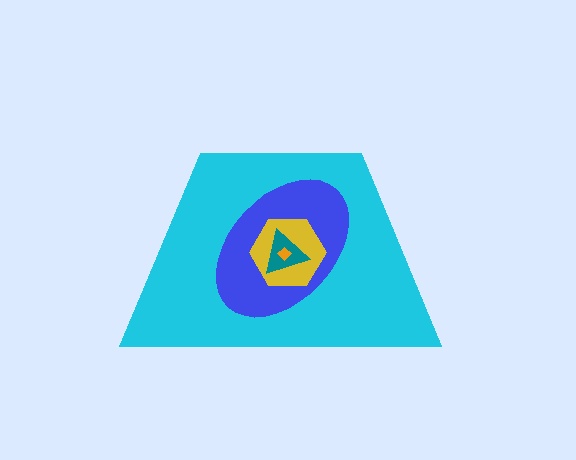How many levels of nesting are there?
5.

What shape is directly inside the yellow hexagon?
The teal triangle.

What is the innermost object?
The orange diamond.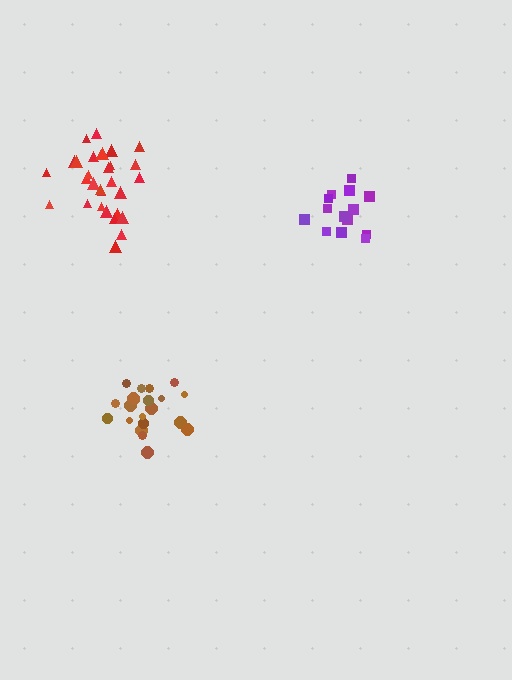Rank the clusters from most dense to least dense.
brown, red, purple.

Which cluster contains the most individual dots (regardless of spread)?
Red (30).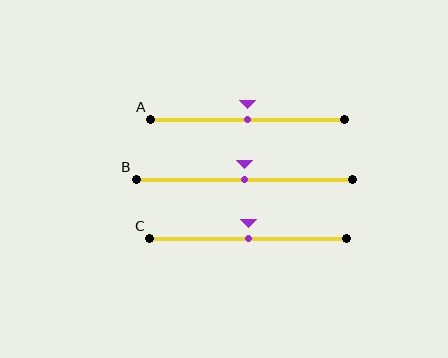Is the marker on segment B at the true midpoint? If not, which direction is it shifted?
Yes, the marker on segment B is at the true midpoint.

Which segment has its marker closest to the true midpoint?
Segment A has its marker closest to the true midpoint.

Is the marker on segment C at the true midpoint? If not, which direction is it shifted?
Yes, the marker on segment C is at the true midpoint.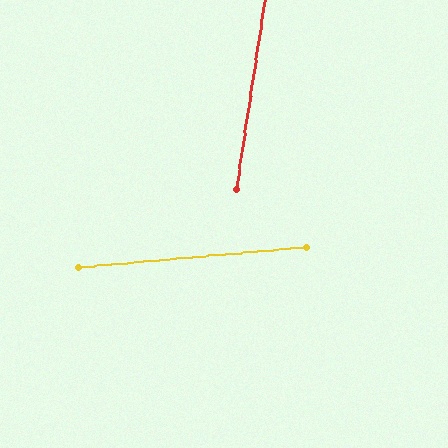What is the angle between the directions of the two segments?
Approximately 76 degrees.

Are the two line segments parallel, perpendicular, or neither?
Neither parallel nor perpendicular — they differ by about 76°.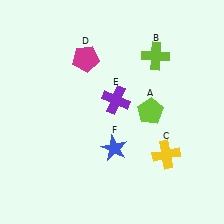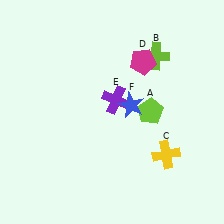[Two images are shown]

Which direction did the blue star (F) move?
The blue star (F) moved up.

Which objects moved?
The objects that moved are: the magenta pentagon (D), the blue star (F).